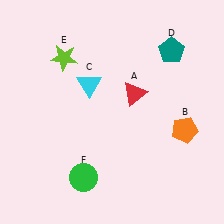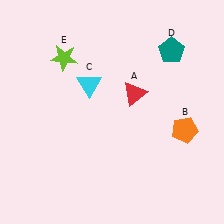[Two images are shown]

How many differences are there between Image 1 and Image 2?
There is 1 difference between the two images.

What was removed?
The green circle (F) was removed in Image 2.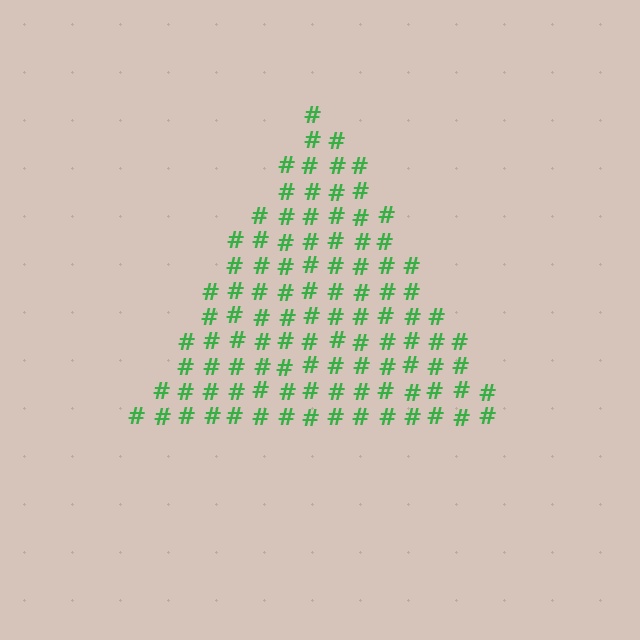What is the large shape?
The large shape is a triangle.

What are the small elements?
The small elements are hash symbols.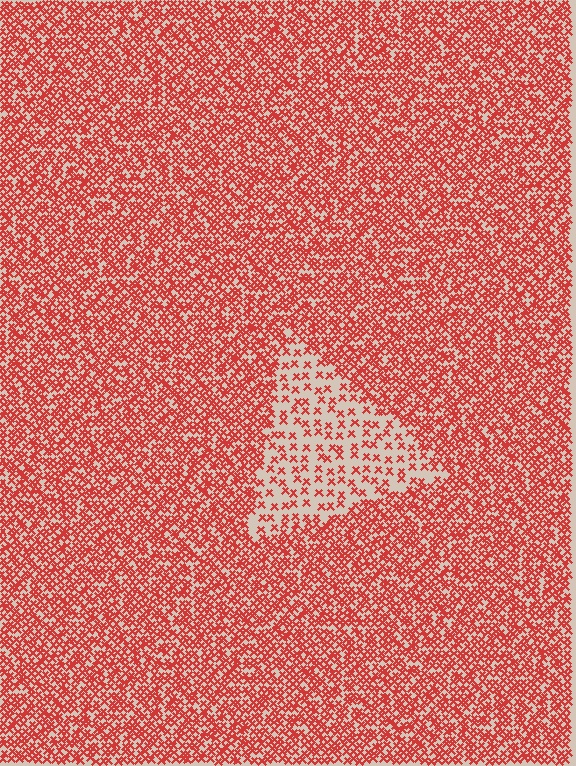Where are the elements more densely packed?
The elements are more densely packed outside the triangle boundary.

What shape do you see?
I see a triangle.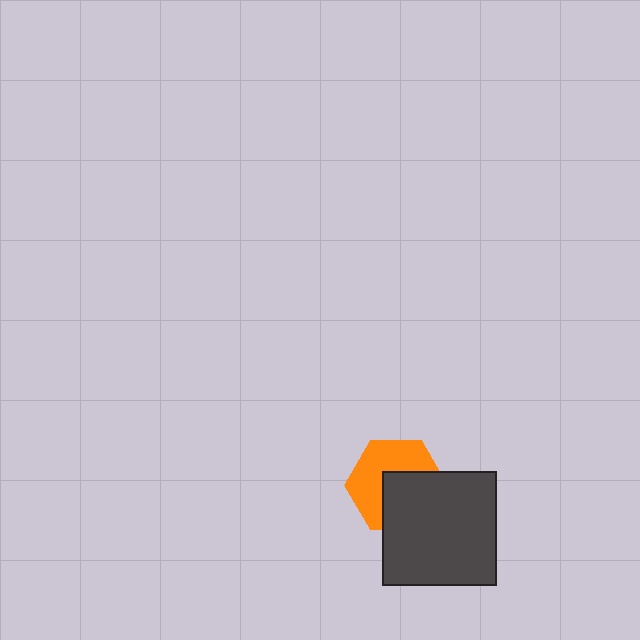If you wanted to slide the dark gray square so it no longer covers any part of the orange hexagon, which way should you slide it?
Slide it toward the lower-right — that is the most direct way to separate the two shapes.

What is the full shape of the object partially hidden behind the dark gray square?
The partially hidden object is an orange hexagon.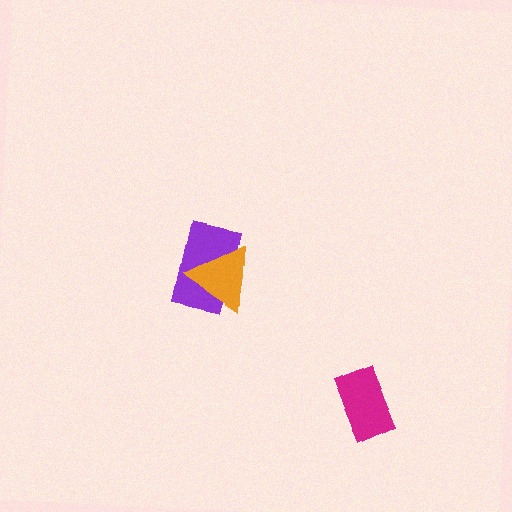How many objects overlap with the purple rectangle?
1 object overlaps with the purple rectangle.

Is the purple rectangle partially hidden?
Yes, it is partially covered by another shape.